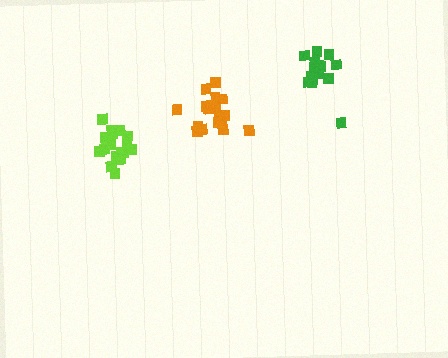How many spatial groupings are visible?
There are 3 spatial groupings.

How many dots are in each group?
Group 1: 15 dots, Group 2: 18 dots, Group 3: 20 dots (53 total).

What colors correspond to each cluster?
The clusters are colored: green, orange, lime.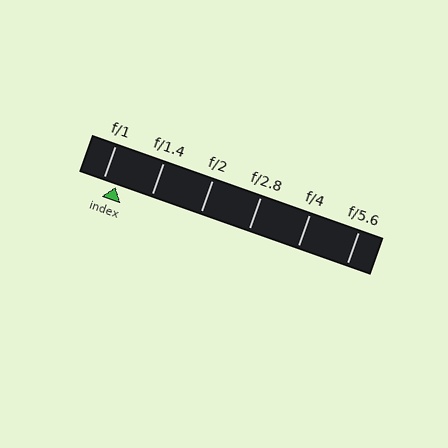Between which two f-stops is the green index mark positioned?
The index mark is between f/1 and f/1.4.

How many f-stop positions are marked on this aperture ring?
There are 6 f-stop positions marked.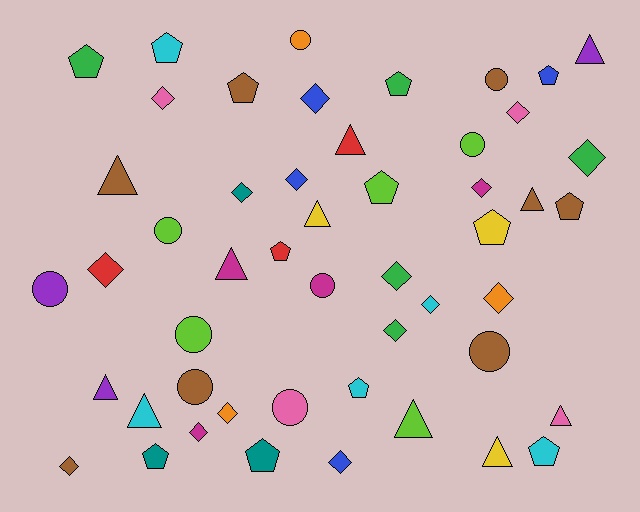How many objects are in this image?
There are 50 objects.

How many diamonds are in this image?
There are 16 diamonds.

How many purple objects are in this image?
There are 3 purple objects.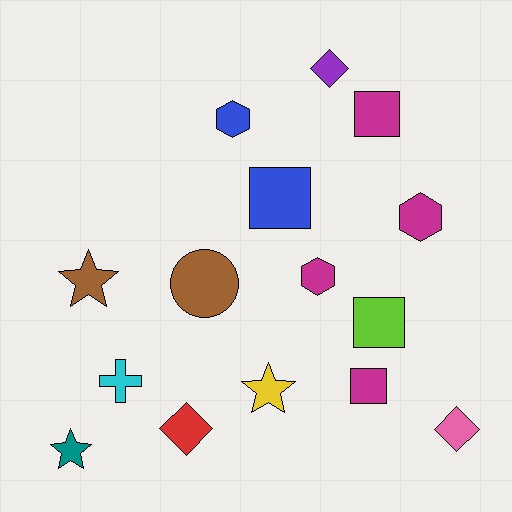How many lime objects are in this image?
There is 1 lime object.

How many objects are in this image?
There are 15 objects.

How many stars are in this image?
There are 3 stars.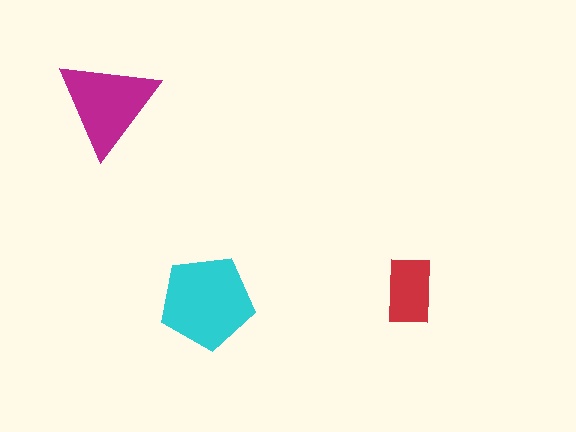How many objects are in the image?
There are 3 objects in the image.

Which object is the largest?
The cyan pentagon.